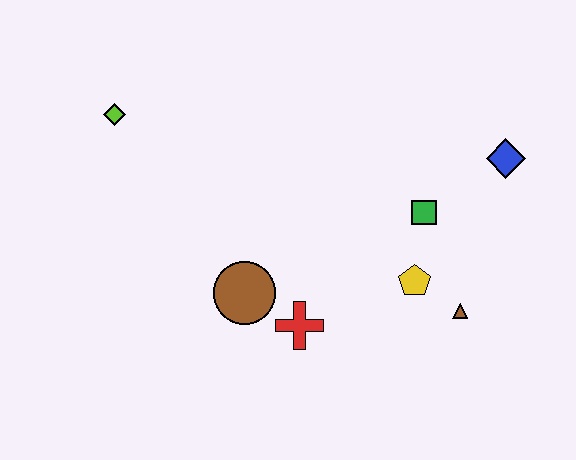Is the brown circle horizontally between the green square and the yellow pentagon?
No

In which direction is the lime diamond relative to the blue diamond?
The lime diamond is to the left of the blue diamond.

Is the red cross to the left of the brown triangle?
Yes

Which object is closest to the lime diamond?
The brown circle is closest to the lime diamond.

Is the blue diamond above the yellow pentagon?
Yes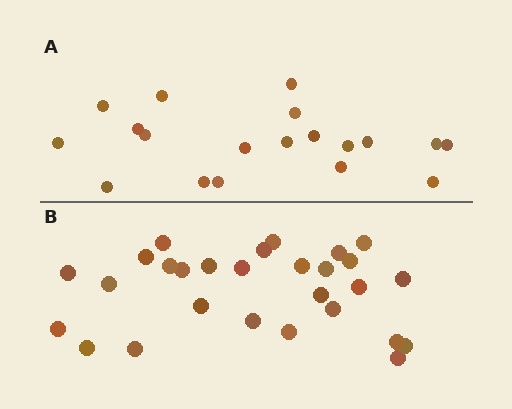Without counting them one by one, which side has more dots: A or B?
Region B (the bottom region) has more dots.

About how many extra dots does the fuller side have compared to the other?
Region B has roughly 8 or so more dots than region A.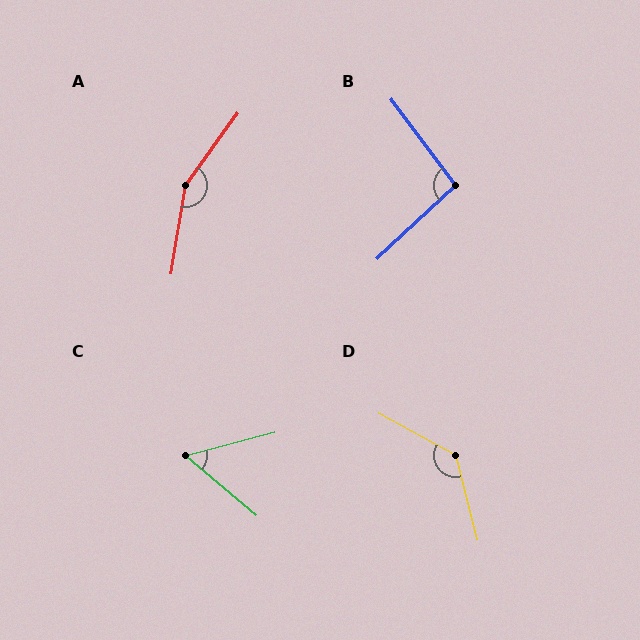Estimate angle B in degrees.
Approximately 97 degrees.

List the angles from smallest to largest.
C (55°), B (97°), D (133°), A (153°).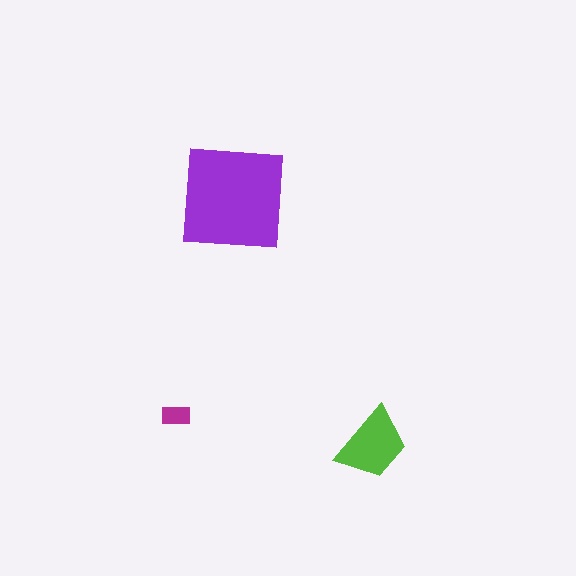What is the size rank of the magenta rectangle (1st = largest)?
3rd.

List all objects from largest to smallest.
The purple square, the lime trapezoid, the magenta rectangle.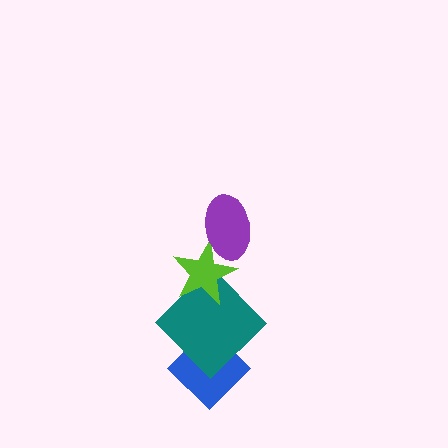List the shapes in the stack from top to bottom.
From top to bottom: the purple ellipse, the lime star, the teal diamond, the blue diamond.